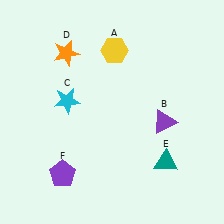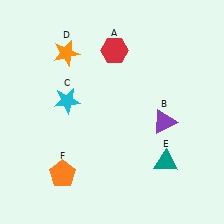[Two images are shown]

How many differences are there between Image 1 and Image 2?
There are 2 differences between the two images.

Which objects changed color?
A changed from yellow to red. F changed from purple to orange.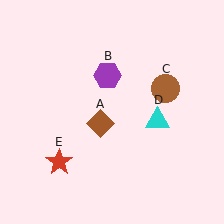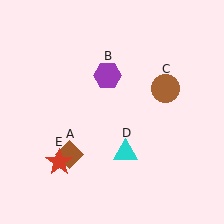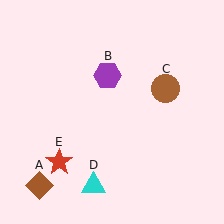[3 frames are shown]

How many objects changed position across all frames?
2 objects changed position: brown diamond (object A), cyan triangle (object D).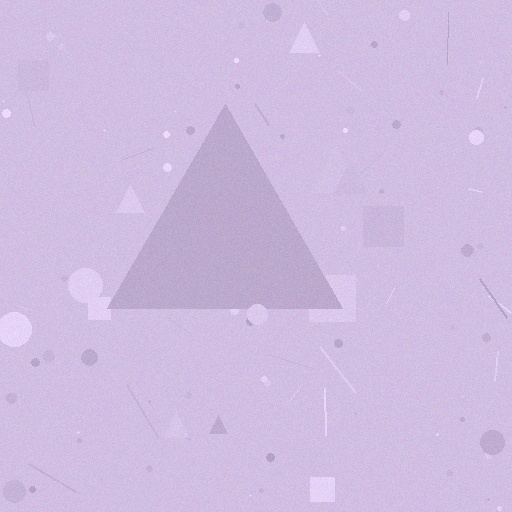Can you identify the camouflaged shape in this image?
The camouflaged shape is a triangle.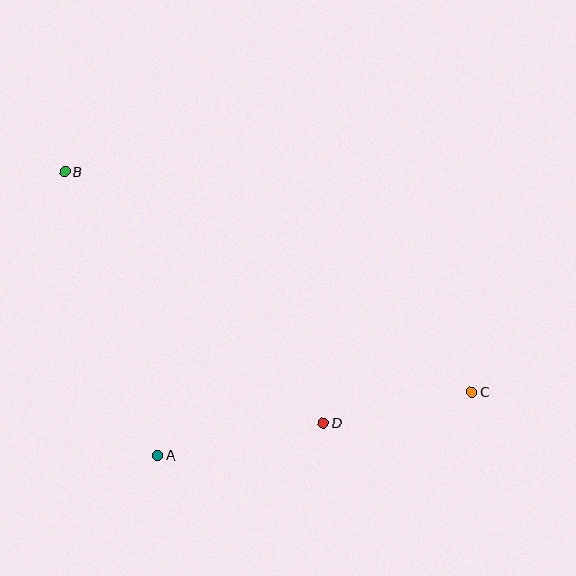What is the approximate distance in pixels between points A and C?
The distance between A and C is approximately 320 pixels.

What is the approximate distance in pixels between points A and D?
The distance between A and D is approximately 168 pixels.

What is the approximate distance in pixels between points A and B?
The distance between A and B is approximately 299 pixels.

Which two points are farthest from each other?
Points B and C are farthest from each other.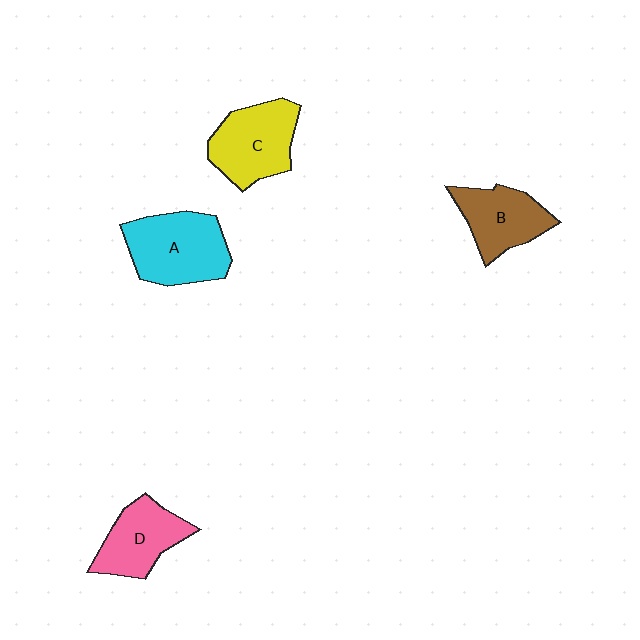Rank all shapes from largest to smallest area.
From largest to smallest: A (cyan), C (yellow), D (pink), B (brown).